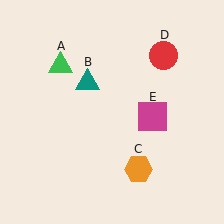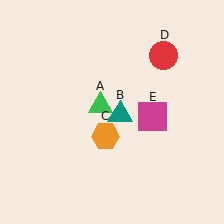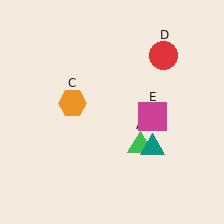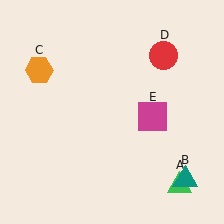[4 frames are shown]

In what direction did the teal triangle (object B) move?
The teal triangle (object B) moved down and to the right.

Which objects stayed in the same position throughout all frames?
Red circle (object D) and magenta square (object E) remained stationary.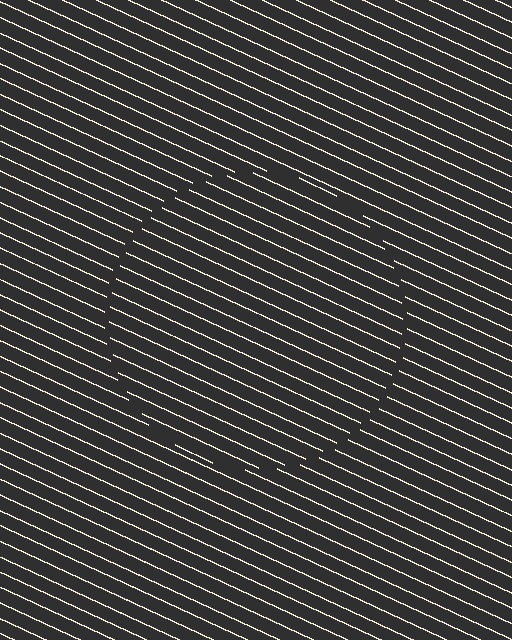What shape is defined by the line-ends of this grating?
An illusory circle. The interior of the shape contains the same grating, shifted by half a period — the contour is defined by the phase discontinuity where line-ends from the inner and outer gratings abut.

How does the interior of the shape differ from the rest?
The interior of the shape contains the same grating, shifted by half a period — the contour is defined by the phase discontinuity where line-ends from the inner and outer gratings abut.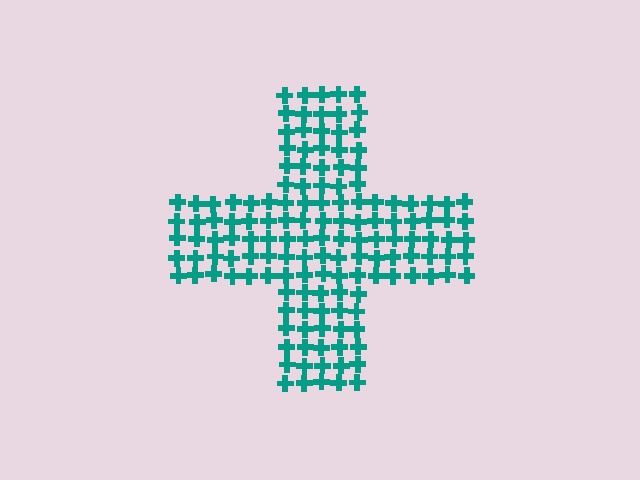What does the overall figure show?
The overall figure shows a cross.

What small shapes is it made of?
It is made of small crosses.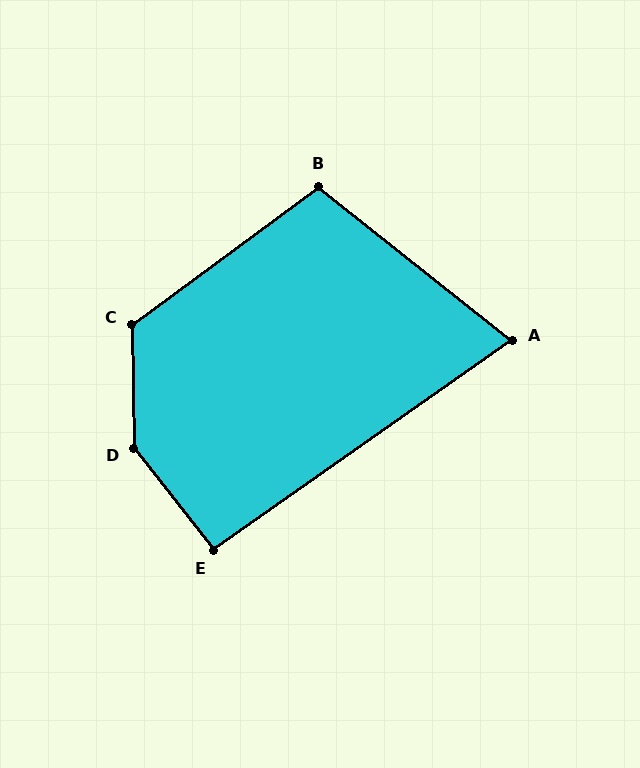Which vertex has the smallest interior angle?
A, at approximately 73 degrees.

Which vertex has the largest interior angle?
D, at approximately 143 degrees.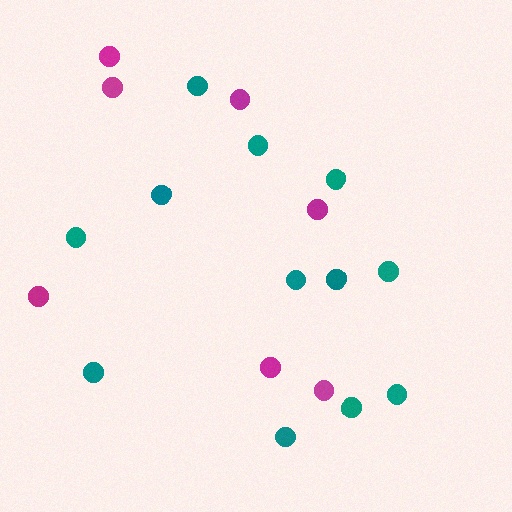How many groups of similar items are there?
There are 2 groups: one group of magenta circles (7) and one group of teal circles (12).